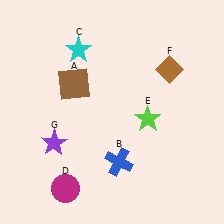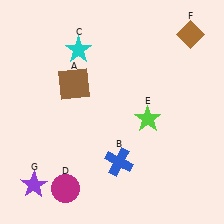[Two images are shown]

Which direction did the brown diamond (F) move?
The brown diamond (F) moved up.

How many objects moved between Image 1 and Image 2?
2 objects moved between the two images.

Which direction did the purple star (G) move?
The purple star (G) moved down.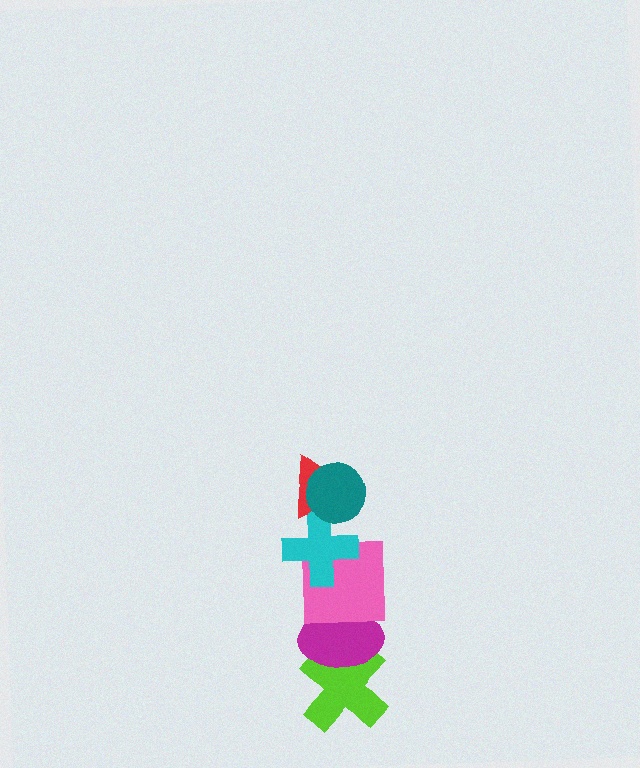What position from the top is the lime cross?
The lime cross is 6th from the top.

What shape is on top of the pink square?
The cyan cross is on top of the pink square.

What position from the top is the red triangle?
The red triangle is 2nd from the top.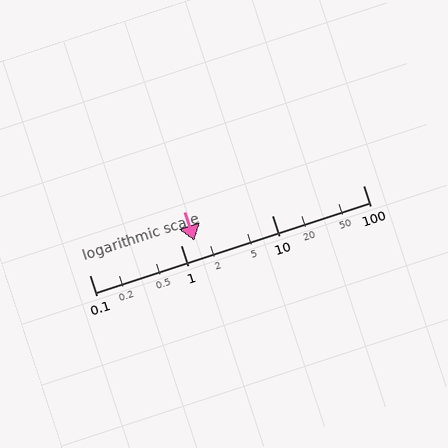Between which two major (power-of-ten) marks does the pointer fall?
The pointer is between 1 and 10.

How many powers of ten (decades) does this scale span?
The scale spans 3 decades, from 0.1 to 100.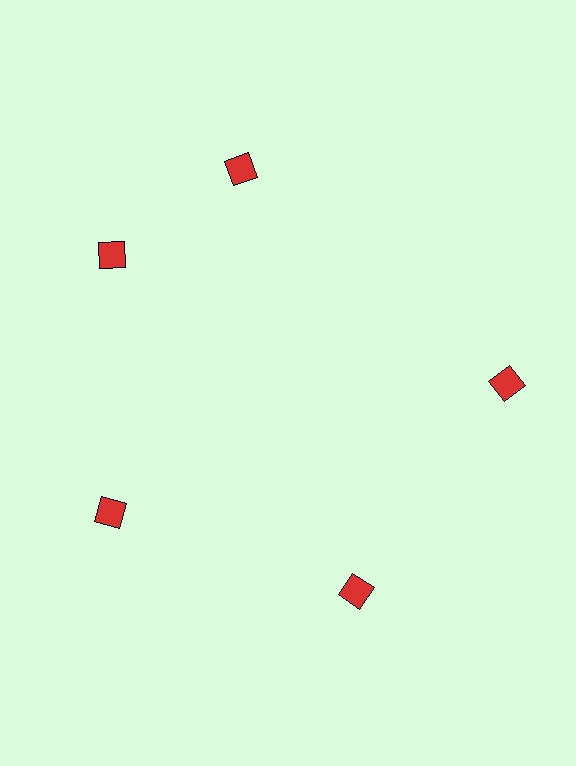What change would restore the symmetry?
The symmetry would be restored by rotating it back into even spacing with its neighbors so that all 5 diamonds sit at equal angles and equal distance from the center.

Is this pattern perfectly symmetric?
No. The 5 red diamonds are arranged in a ring, but one element near the 1 o'clock position is rotated out of alignment along the ring, breaking the 5-fold rotational symmetry.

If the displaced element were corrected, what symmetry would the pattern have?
It would have 5-fold rotational symmetry — the pattern would map onto itself every 72 degrees.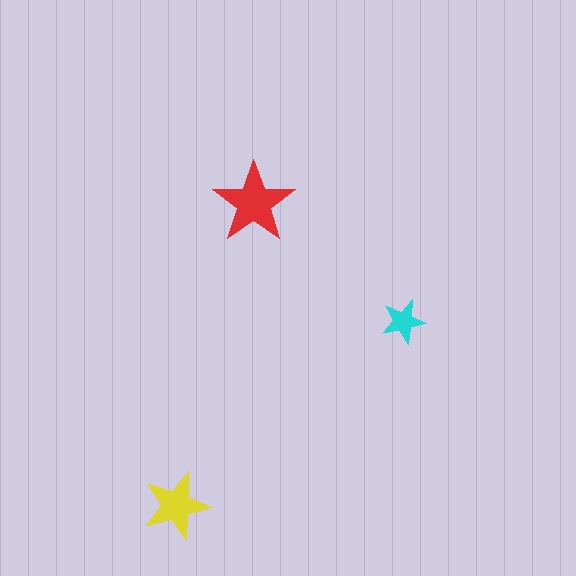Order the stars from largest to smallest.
the red one, the yellow one, the cyan one.